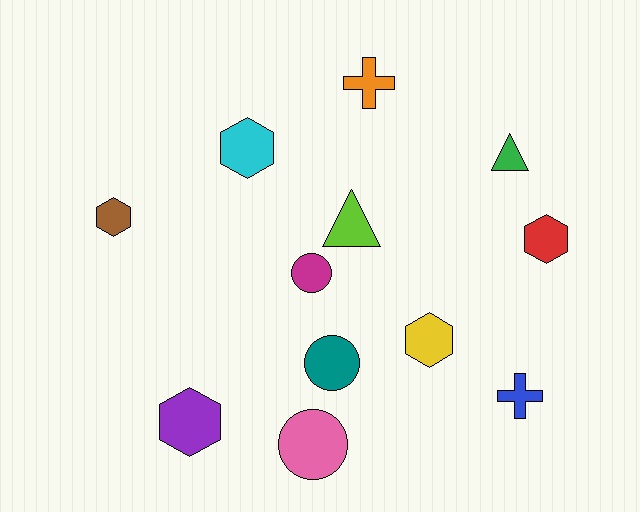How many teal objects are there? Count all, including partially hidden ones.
There is 1 teal object.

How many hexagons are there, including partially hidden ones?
There are 5 hexagons.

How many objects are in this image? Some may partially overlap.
There are 12 objects.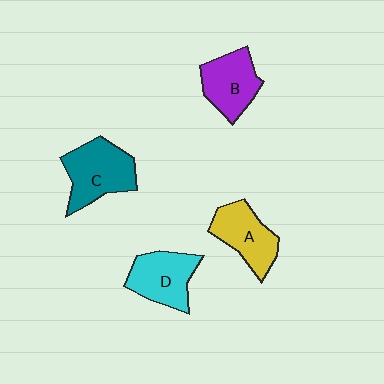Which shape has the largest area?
Shape C (teal).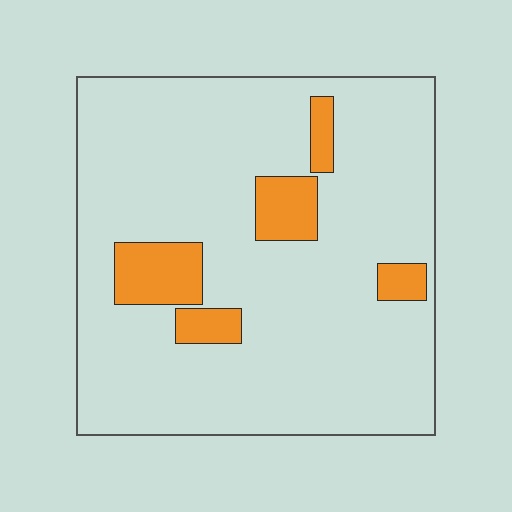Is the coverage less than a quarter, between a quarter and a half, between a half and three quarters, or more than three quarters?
Less than a quarter.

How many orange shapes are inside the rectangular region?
5.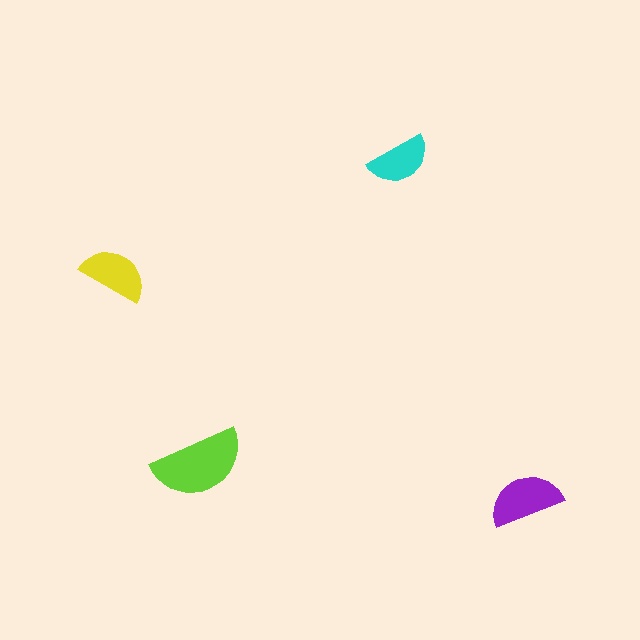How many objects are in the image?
There are 4 objects in the image.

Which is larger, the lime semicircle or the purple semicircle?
The lime one.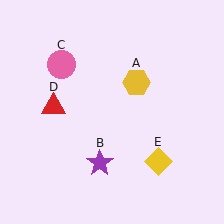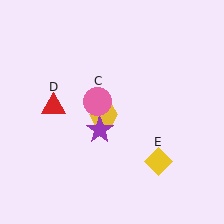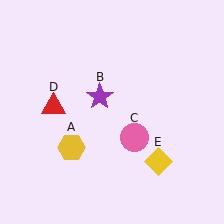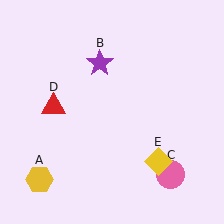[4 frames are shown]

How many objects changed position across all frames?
3 objects changed position: yellow hexagon (object A), purple star (object B), pink circle (object C).